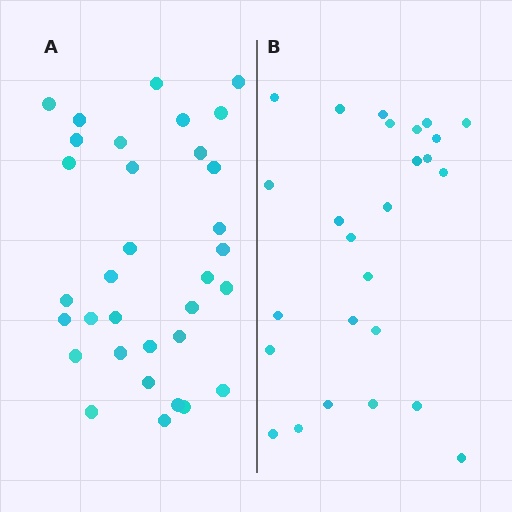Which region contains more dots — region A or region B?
Region A (the left region) has more dots.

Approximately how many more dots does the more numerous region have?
Region A has roughly 8 or so more dots than region B.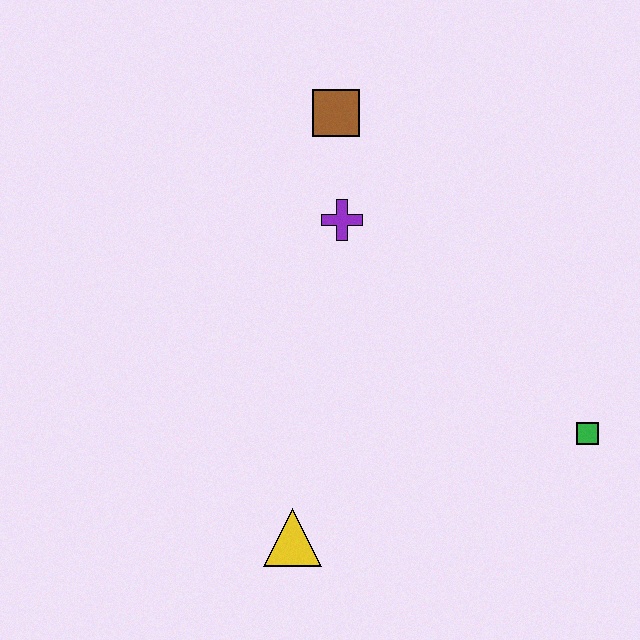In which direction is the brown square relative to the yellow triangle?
The brown square is above the yellow triangle.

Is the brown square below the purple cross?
No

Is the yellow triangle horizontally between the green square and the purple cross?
No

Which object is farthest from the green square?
The brown square is farthest from the green square.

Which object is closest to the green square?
The yellow triangle is closest to the green square.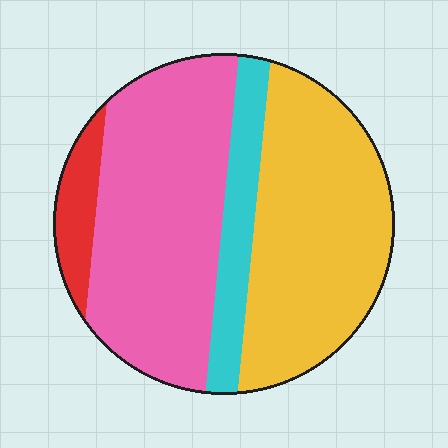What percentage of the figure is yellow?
Yellow covers around 40% of the figure.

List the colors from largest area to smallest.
From largest to smallest: pink, yellow, cyan, red.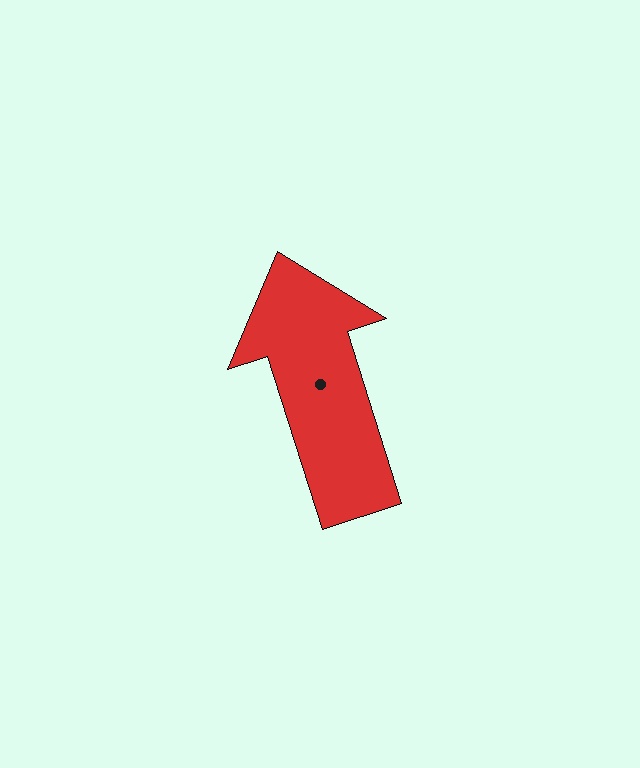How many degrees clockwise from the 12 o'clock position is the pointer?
Approximately 342 degrees.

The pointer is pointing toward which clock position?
Roughly 11 o'clock.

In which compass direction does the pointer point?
North.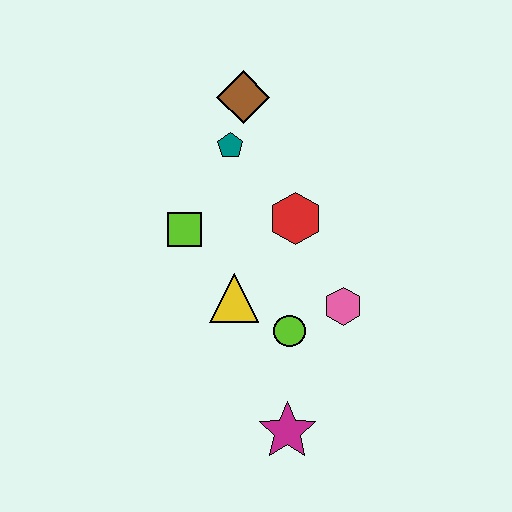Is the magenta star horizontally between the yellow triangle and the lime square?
No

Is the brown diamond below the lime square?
No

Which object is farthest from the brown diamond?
The magenta star is farthest from the brown diamond.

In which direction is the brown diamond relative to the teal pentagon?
The brown diamond is above the teal pentagon.